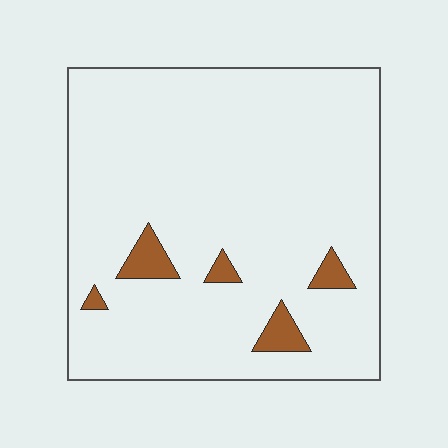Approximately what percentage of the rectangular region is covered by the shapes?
Approximately 5%.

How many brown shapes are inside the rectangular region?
5.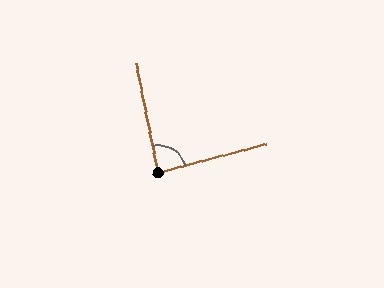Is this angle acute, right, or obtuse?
It is approximately a right angle.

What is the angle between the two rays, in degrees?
Approximately 86 degrees.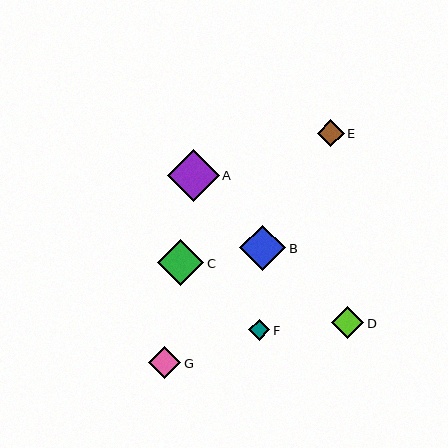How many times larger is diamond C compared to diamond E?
Diamond C is approximately 1.8 times the size of diamond E.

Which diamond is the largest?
Diamond A is the largest with a size of approximately 52 pixels.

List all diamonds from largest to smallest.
From largest to smallest: A, C, B, D, G, E, F.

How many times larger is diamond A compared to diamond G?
Diamond A is approximately 1.6 times the size of diamond G.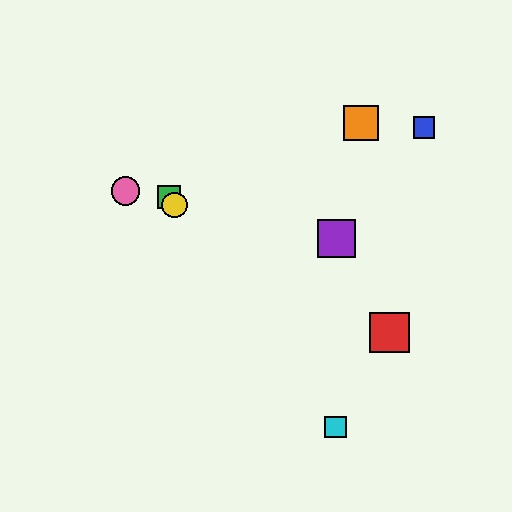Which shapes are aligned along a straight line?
The green square, the yellow circle, the cyan square are aligned along a straight line.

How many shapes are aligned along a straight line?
3 shapes (the green square, the yellow circle, the cyan square) are aligned along a straight line.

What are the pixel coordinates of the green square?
The green square is at (169, 197).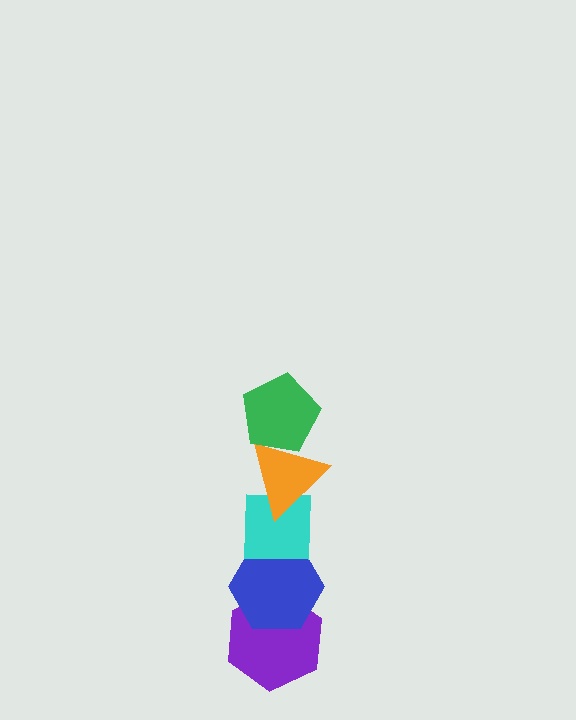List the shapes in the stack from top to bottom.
From top to bottom: the green pentagon, the orange triangle, the cyan square, the blue hexagon, the purple hexagon.